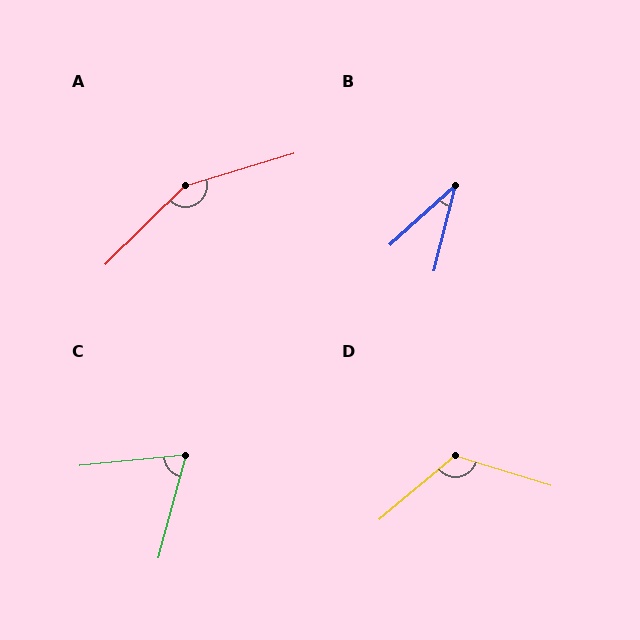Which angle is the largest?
A, at approximately 152 degrees.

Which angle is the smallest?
B, at approximately 33 degrees.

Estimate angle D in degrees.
Approximately 123 degrees.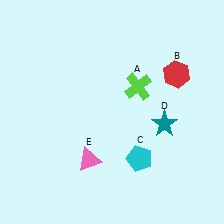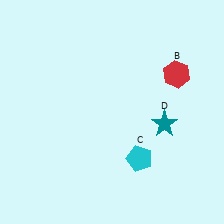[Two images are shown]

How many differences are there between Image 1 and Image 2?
There are 2 differences between the two images.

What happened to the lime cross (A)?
The lime cross (A) was removed in Image 2. It was in the top-right area of Image 1.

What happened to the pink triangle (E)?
The pink triangle (E) was removed in Image 2. It was in the bottom-left area of Image 1.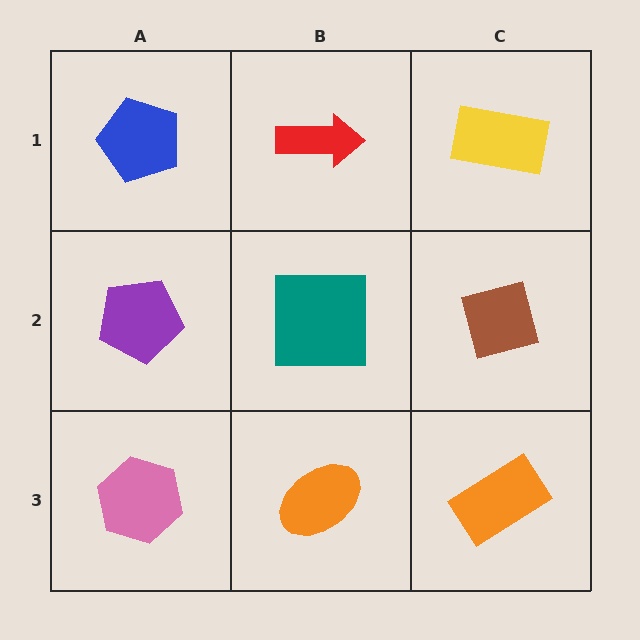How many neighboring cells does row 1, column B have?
3.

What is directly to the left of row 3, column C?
An orange ellipse.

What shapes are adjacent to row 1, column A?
A purple pentagon (row 2, column A), a red arrow (row 1, column B).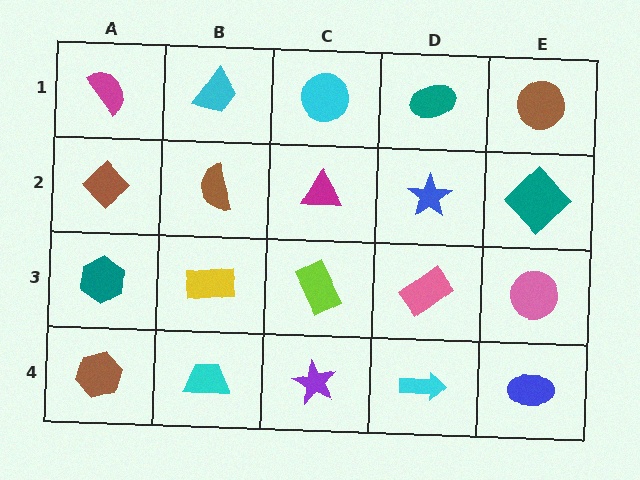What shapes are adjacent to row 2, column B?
A cyan trapezoid (row 1, column B), a yellow rectangle (row 3, column B), a brown diamond (row 2, column A), a magenta triangle (row 2, column C).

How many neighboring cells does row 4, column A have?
2.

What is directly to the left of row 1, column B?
A magenta semicircle.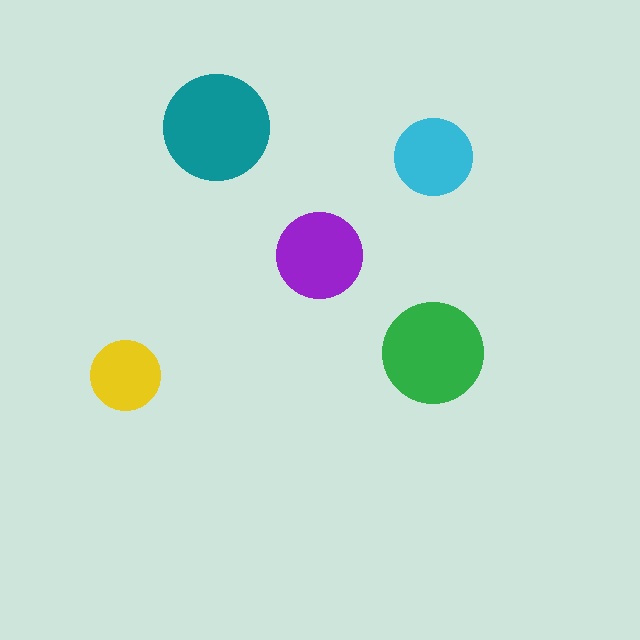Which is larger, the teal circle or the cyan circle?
The teal one.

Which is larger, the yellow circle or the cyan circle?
The cyan one.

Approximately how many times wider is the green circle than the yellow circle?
About 1.5 times wider.